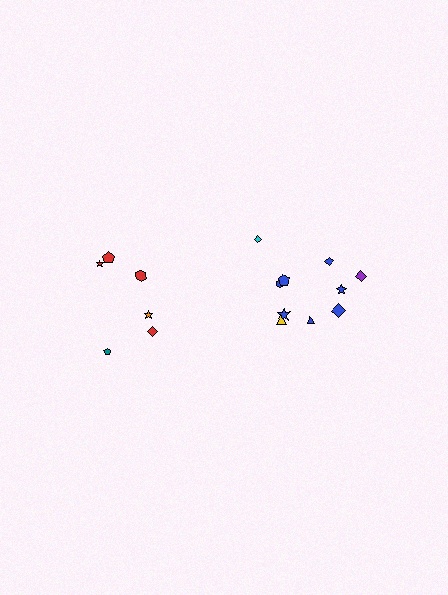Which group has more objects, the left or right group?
The right group.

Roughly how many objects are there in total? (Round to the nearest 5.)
Roughly 15 objects in total.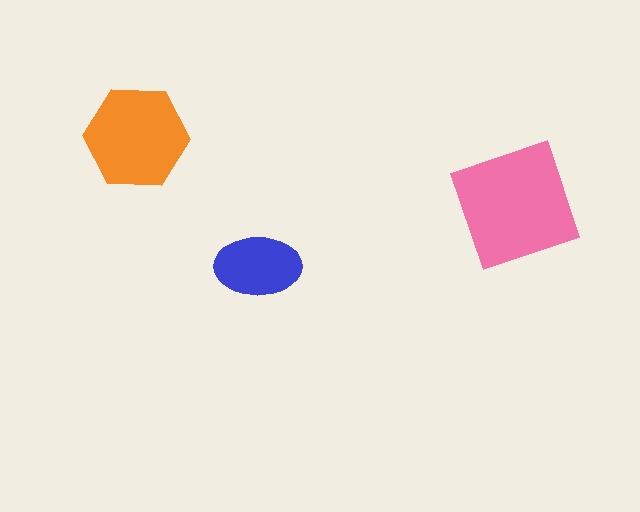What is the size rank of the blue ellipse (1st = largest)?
3rd.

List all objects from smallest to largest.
The blue ellipse, the orange hexagon, the pink square.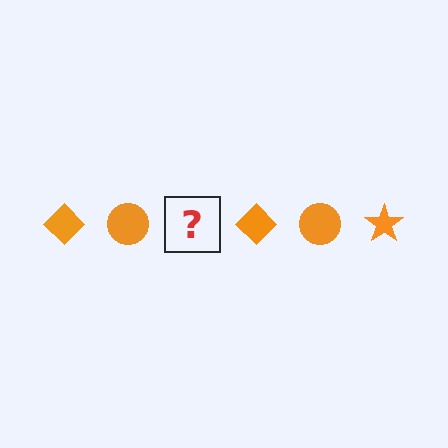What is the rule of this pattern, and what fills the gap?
The rule is that the pattern cycles through diamond, circle, star shapes in orange. The gap should be filled with an orange star.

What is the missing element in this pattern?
The missing element is an orange star.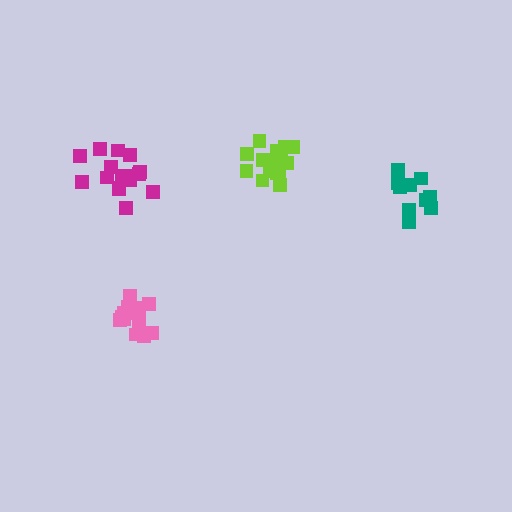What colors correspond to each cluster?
The clusters are colored: magenta, lime, pink, teal.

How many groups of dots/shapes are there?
There are 4 groups.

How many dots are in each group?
Group 1: 16 dots, Group 2: 17 dots, Group 3: 15 dots, Group 4: 11 dots (59 total).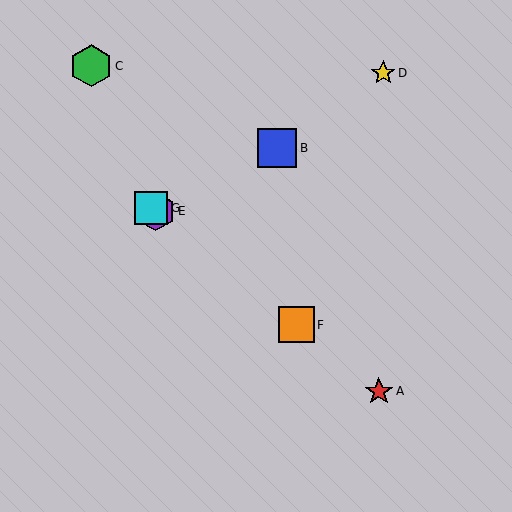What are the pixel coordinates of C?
Object C is at (91, 66).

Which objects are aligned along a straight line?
Objects A, E, F, G are aligned along a straight line.